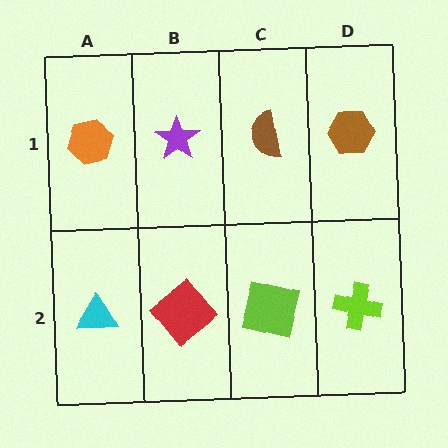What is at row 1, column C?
A brown semicircle.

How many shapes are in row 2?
4 shapes.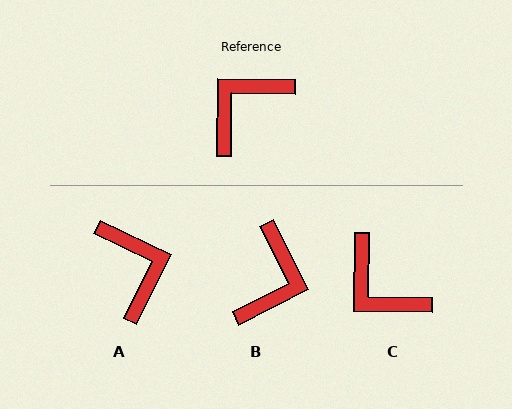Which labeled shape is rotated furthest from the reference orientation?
B, about 152 degrees away.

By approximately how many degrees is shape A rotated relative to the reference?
Approximately 115 degrees clockwise.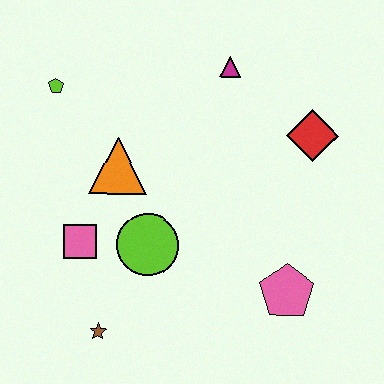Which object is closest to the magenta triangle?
The red diamond is closest to the magenta triangle.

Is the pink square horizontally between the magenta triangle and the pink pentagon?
No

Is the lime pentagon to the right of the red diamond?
No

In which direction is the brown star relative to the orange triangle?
The brown star is below the orange triangle.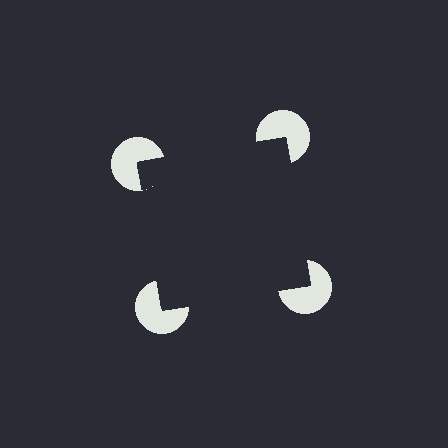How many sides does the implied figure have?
4 sides.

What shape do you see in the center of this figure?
An illusory square — its edges are inferred from the aligned wedge cuts in the pac-man discs, not physically drawn.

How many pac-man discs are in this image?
There are 4 — one at each vertex of the illusory square.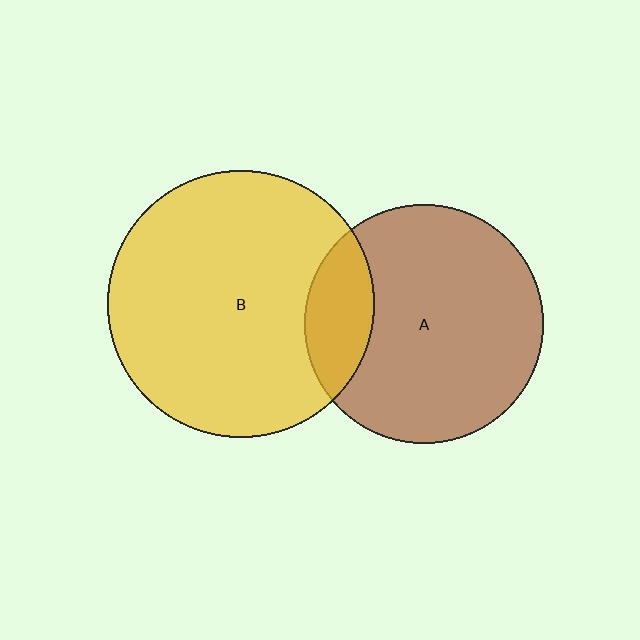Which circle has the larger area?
Circle B (yellow).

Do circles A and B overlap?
Yes.